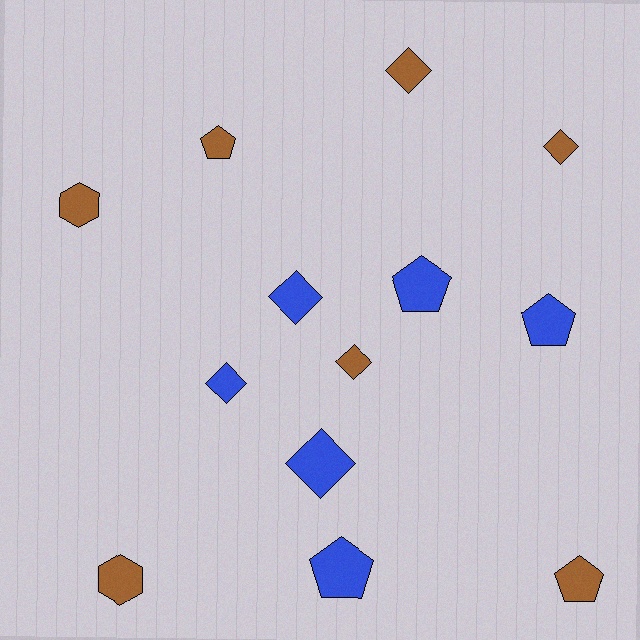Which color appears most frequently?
Brown, with 7 objects.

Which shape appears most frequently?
Diamond, with 6 objects.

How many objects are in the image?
There are 13 objects.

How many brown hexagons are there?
There are 2 brown hexagons.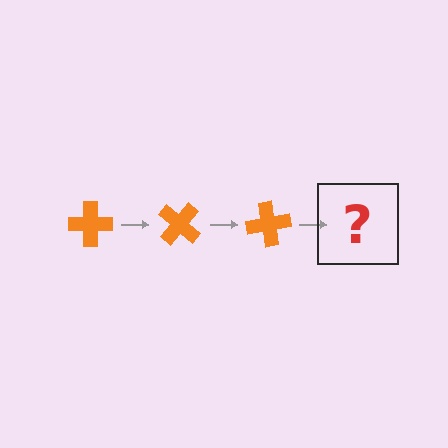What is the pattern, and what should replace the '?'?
The pattern is that the cross rotates 40 degrees each step. The '?' should be an orange cross rotated 120 degrees.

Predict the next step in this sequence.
The next step is an orange cross rotated 120 degrees.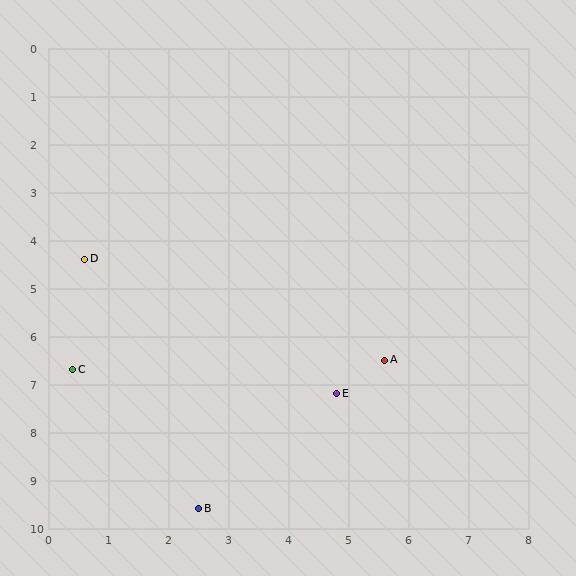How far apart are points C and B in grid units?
Points C and B are about 3.6 grid units apart.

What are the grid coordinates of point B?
Point B is at approximately (2.5, 9.6).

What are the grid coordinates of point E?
Point E is at approximately (4.8, 7.2).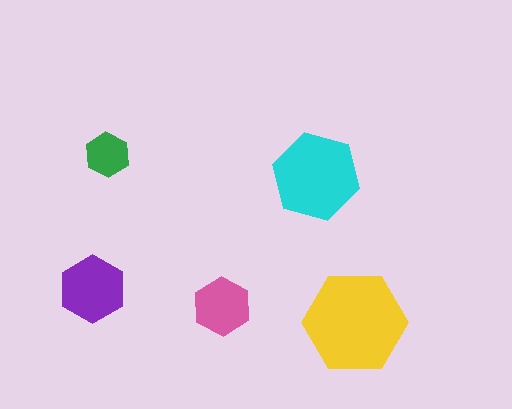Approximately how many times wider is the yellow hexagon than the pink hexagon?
About 2 times wider.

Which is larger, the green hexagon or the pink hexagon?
The pink one.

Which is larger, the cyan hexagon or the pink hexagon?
The cyan one.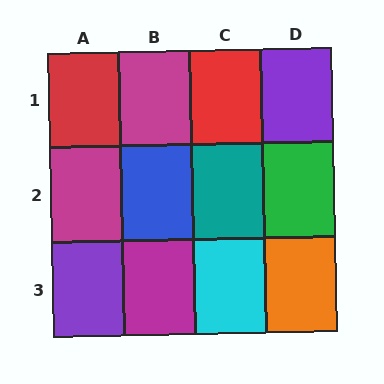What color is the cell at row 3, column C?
Cyan.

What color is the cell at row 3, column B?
Magenta.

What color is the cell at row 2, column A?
Magenta.